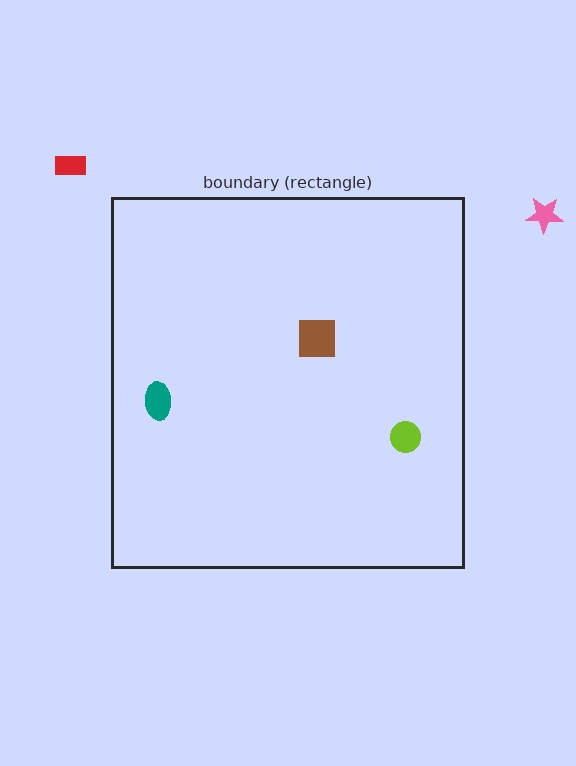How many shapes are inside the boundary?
3 inside, 2 outside.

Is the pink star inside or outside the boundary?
Outside.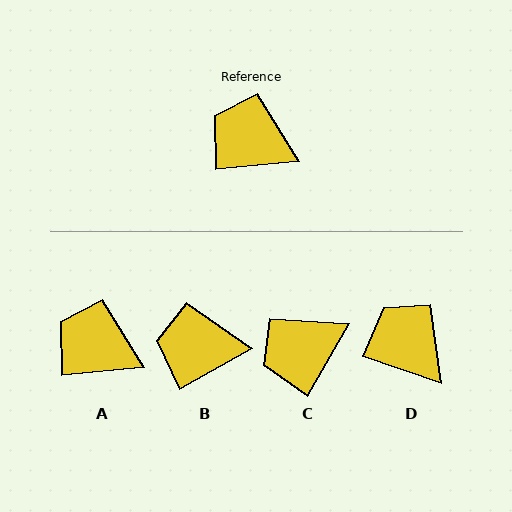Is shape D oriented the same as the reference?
No, it is off by about 24 degrees.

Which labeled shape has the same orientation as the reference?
A.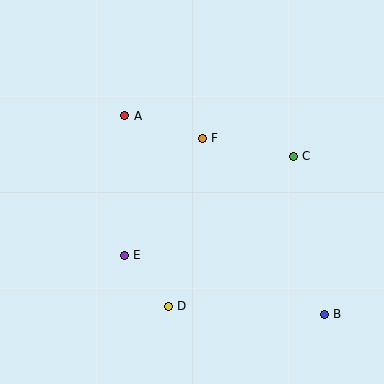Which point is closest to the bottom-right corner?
Point B is closest to the bottom-right corner.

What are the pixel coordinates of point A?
Point A is at (125, 116).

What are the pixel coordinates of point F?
Point F is at (202, 138).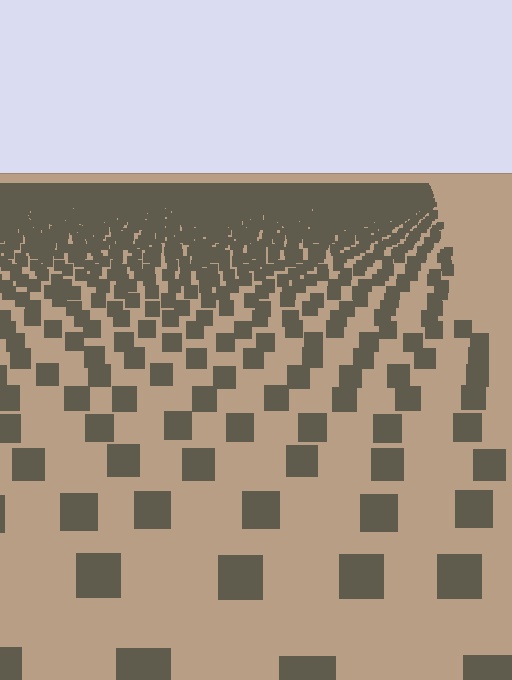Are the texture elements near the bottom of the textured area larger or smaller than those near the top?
Larger. Near the bottom, elements are closer to the viewer and appear at a bigger on-screen size.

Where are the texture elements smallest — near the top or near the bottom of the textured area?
Near the top.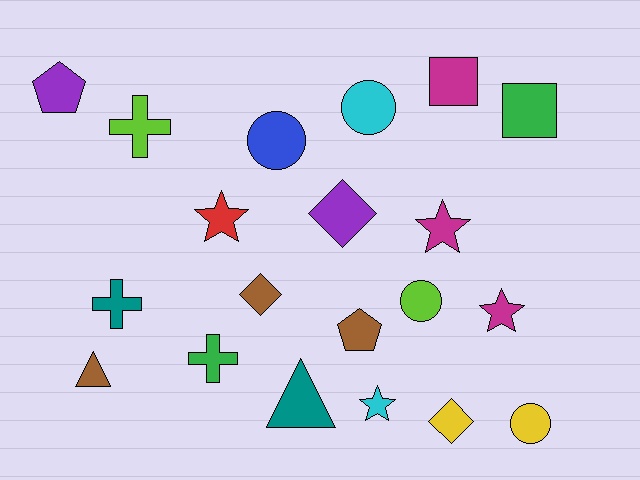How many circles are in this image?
There are 4 circles.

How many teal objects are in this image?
There are 2 teal objects.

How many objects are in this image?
There are 20 objects.